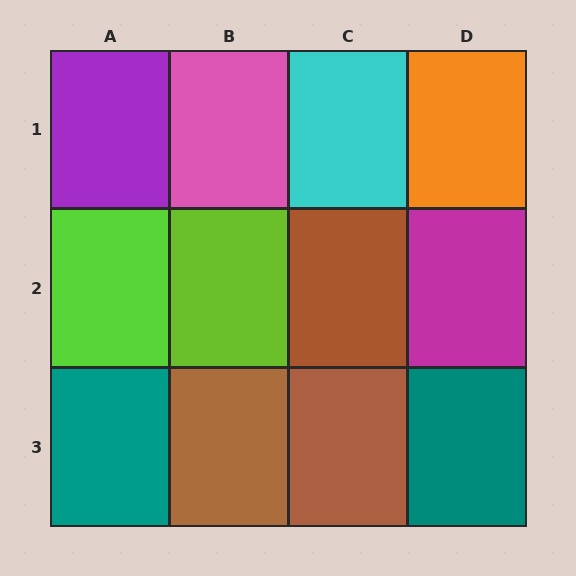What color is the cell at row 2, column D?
Magenta.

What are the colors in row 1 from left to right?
Purple, pink, cyan, orange.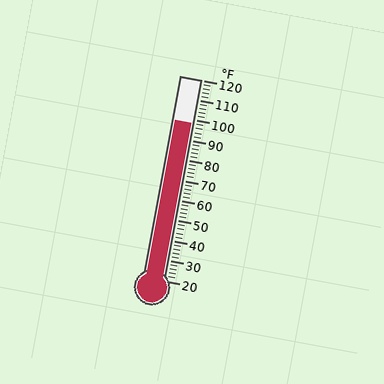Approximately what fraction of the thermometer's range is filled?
The thermometer is filled to approximately 80% of its range.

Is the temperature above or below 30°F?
The temperature is above 30°F.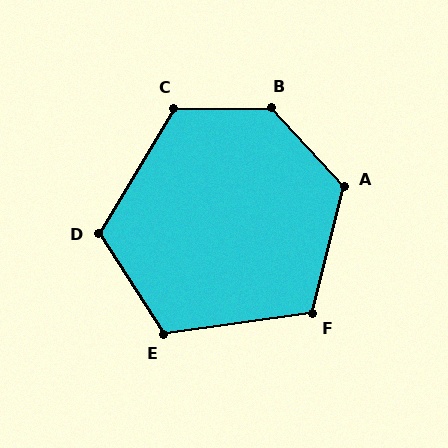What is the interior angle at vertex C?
Approximately 122 degrees (obtuse).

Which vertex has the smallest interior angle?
F, at approximately 112 degrees.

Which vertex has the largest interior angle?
B, at approximately 132 degrees.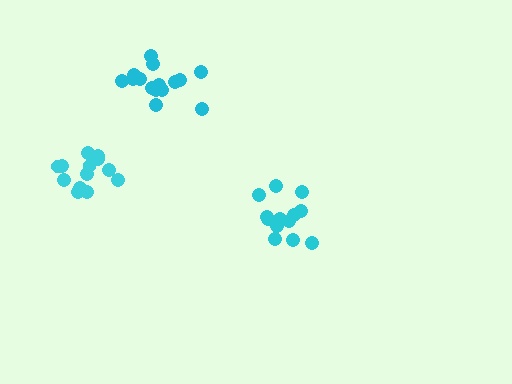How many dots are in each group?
Group 1: 13 dots, Group 2: 15 dots, Group 3: 13 dots (41 total).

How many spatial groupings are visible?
There are 3 spatial groupings.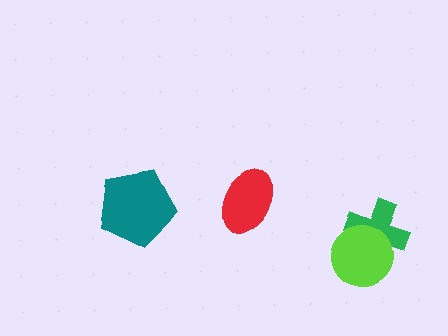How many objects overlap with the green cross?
1 object overlaps with the green cross.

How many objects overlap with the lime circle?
1 object overlaps with the lime circle.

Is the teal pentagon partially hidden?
No, no other shape covers it.